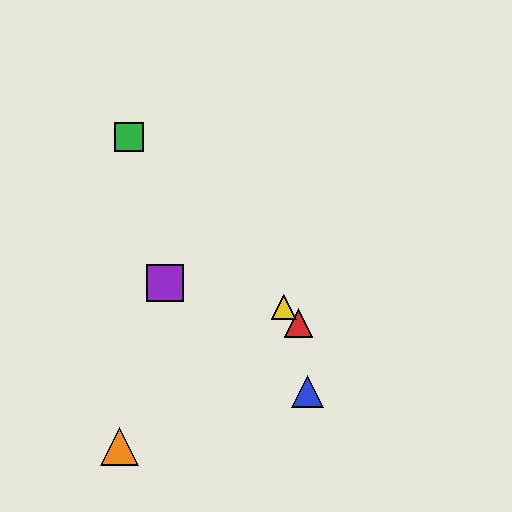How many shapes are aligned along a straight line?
3 shapes (the red triangle, the green square, the yellow triangle) are aligned along a straight line.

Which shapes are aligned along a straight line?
The red triangle, the green square, the yellow triangle are aligned along a straight line.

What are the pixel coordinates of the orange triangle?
The orange triangle is at (119, 447).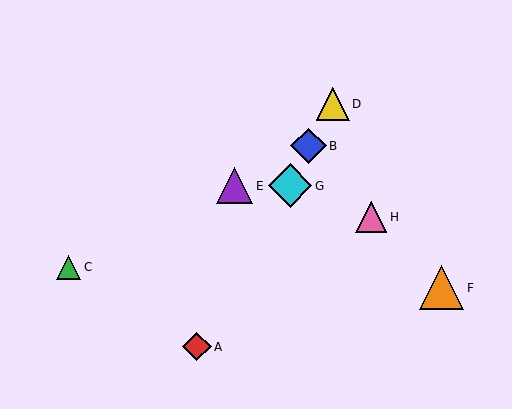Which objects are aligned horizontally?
Objects E, G are aligned horizontally.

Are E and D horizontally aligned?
No, E is at y≈186 and D is at y≈104.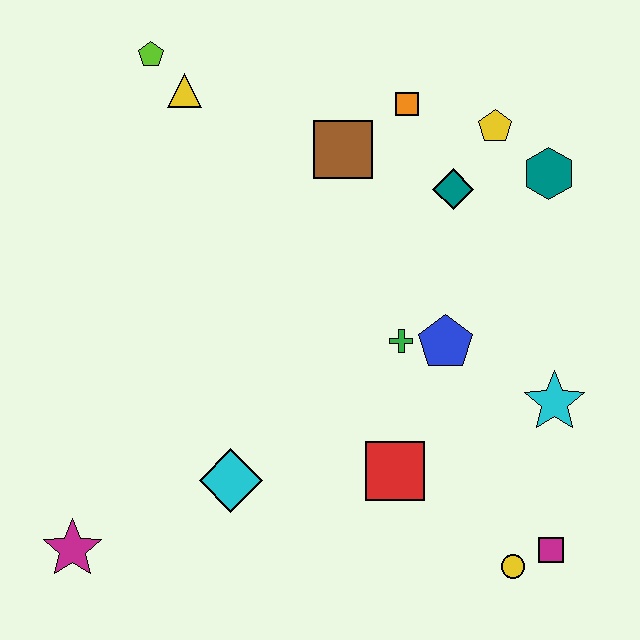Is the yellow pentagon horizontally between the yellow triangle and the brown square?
No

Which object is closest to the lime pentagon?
The yellow triangle is closest to the lime pentagon.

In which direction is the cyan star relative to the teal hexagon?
The cyan star is below the teal hexagon.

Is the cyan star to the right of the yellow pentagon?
Yes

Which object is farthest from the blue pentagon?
The magenta star is farthest from the blue pentagon.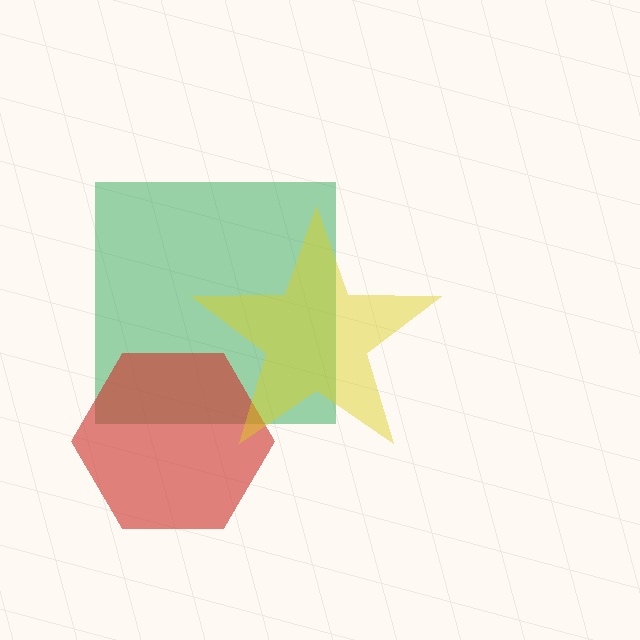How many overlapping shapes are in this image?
There are 3 overlapping shapes in the image.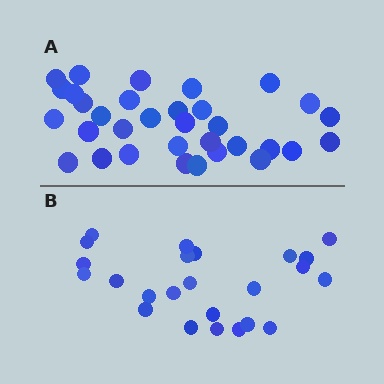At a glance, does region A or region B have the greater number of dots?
Region A (the top region) has more dots.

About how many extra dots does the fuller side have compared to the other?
Region A has roughly 8 or so more dots than region B.